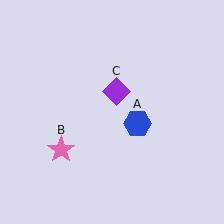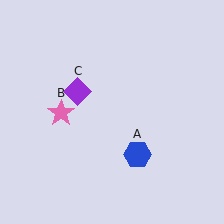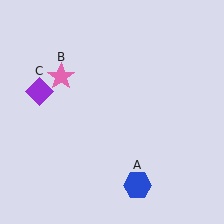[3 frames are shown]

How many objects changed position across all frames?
3 objects changed position: blue hexagon (object A), pink star (object B), purple diamond (object C).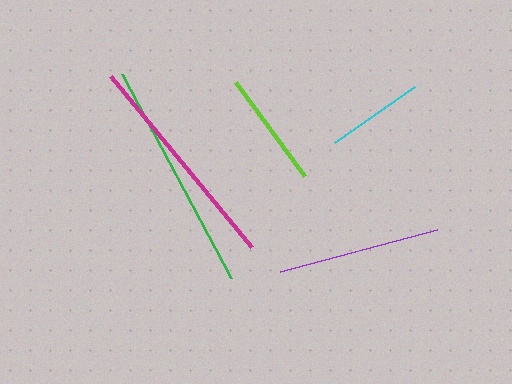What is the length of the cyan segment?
The cyan segment is approximately 98 pixels long.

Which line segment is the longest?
The green line is the longest at approximately 232 pixels.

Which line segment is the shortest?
The cyan line is the shortest at approximately 98 pixels.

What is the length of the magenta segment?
The magenta segment is approximately 222 pixels long.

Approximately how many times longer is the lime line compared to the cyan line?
The lime line is approximately 1.2 times the length of the cyan line.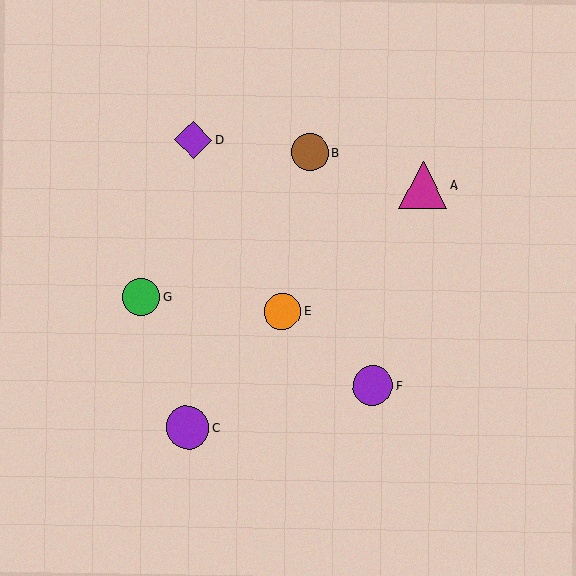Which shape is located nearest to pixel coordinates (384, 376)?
The purple circle (labeled F) at (372, 386) is nearest to that location.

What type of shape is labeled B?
Shape B is a brown circle.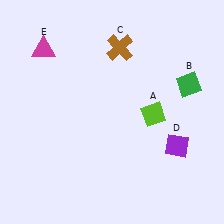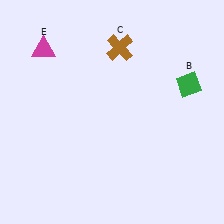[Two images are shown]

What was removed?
The lime diamond (A), the purple diamond (D) were removed in Image 2.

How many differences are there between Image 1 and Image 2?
There are 2 differences between the two images.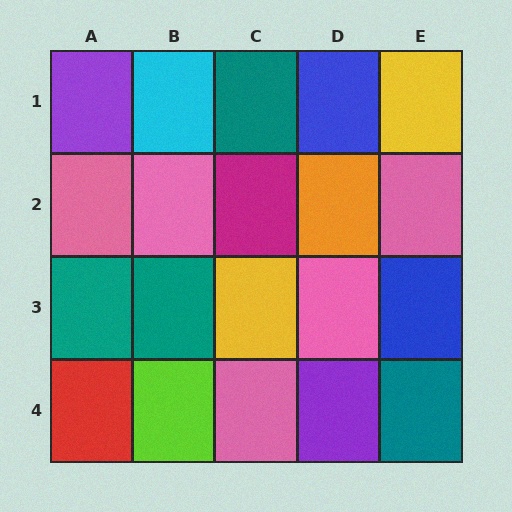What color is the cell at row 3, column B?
Teal.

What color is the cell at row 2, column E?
Pink.